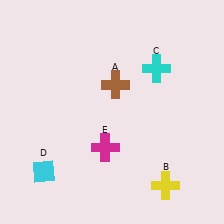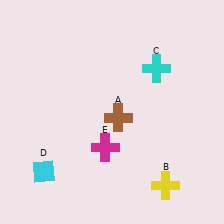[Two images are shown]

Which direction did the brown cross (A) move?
The brown cross (A) moved down.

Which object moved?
The brown cross (A) moved down.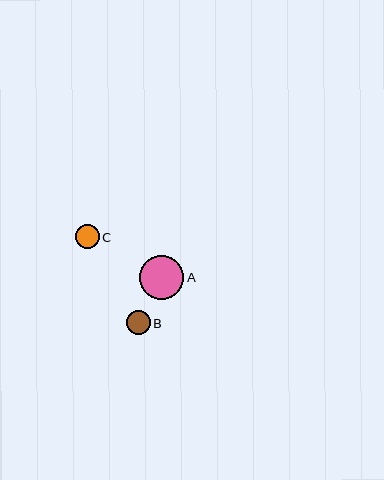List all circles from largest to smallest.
From largest to smallest: A, B, C.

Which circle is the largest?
Circle A is the largest with a size of approximately 44 pixels.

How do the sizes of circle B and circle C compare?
Circle B and circle C are approximately the same size.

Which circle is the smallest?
Circle C is the smallest with a size of approximately 24 pixels.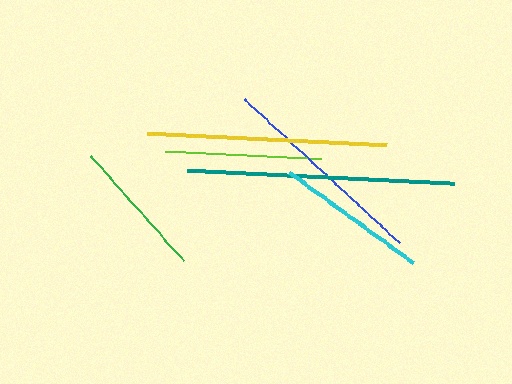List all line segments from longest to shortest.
From longest to shortest: teal, yellow, blue, lime, cyan, green.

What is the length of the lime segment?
The lime segment is approximately 157 pixels long.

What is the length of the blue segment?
The blue segment is approximately 211 pixels long.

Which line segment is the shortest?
The green line is the shortest at approximately 140 pixels.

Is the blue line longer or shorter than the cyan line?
The blue line is longer than the cyan line.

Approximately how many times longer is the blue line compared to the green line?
The blue line is approximately 1.5 times the length of the green line.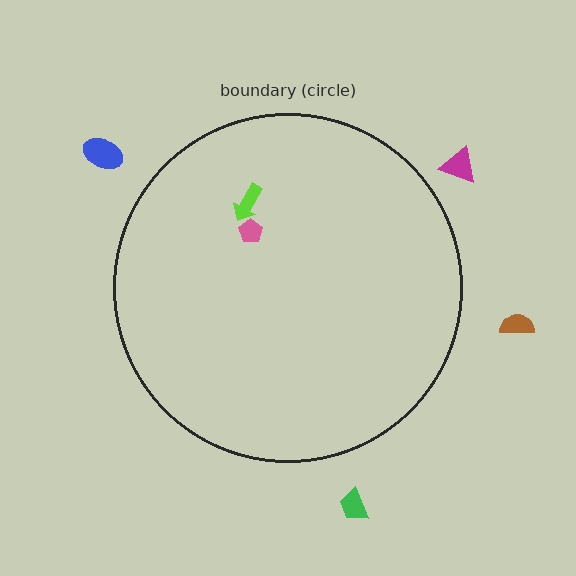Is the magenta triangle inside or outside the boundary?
Outside.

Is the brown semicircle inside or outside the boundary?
Outside.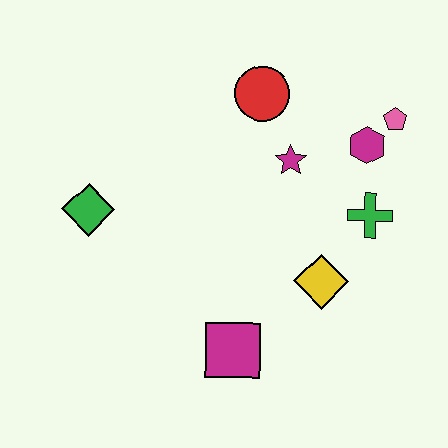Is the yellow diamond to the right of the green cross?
No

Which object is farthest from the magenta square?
The pink pentagon is farthest from the magenta square.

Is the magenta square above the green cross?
No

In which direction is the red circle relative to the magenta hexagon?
The red circle is to the left of the magenta hexagon.